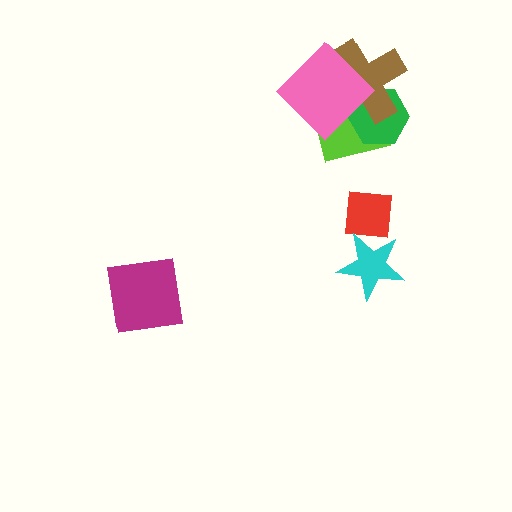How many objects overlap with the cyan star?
1 object overlaps with the cyan star.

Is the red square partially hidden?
Yes, it is partially covered by another shape.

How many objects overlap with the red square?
1 object overlaps with the red square.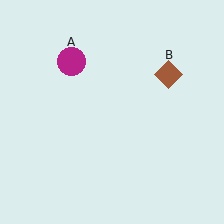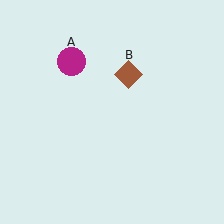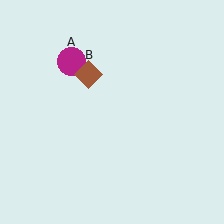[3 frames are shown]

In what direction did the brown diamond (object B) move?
The brown diamond (object B) moved left.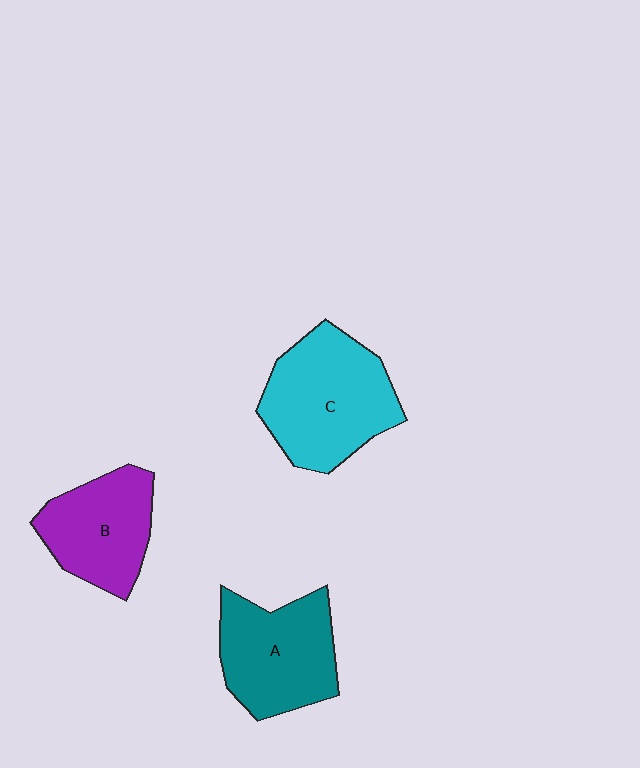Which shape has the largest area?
Shape C (cyan).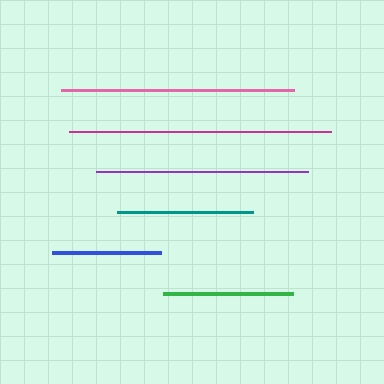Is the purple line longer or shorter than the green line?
The purple line is longer than the green line.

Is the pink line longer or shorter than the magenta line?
The magenta line is longer than the pink line.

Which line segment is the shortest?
The blue line is the shortest at approximately 109 pixels.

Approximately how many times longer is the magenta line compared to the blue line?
The magenta line is approximately 2.4 times the length of the blue line.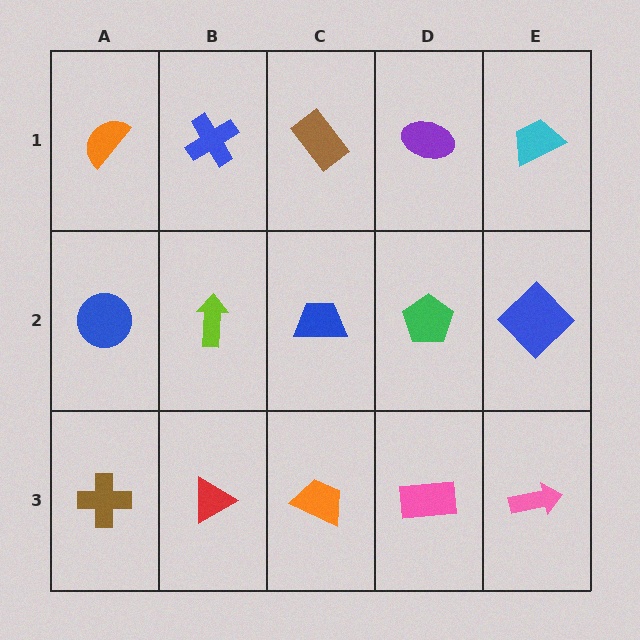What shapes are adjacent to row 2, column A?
An orange semicircle (row 1, column A), a brown cross (row 3, column A), a lime arrow (row 2, column B).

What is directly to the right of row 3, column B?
An orange trapezoid.